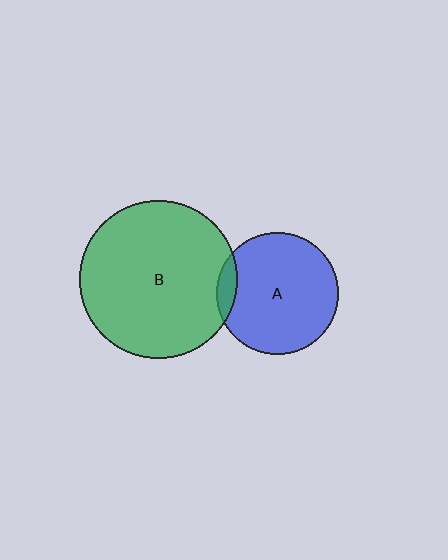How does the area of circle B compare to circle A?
Approximately 1.7 times.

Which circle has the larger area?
Circle B (green).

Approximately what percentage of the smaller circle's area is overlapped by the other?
Approximately 10%.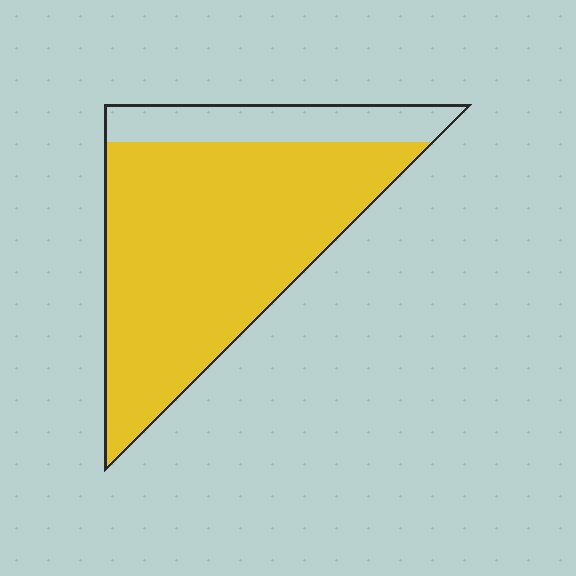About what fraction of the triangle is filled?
About four fifths (4/5).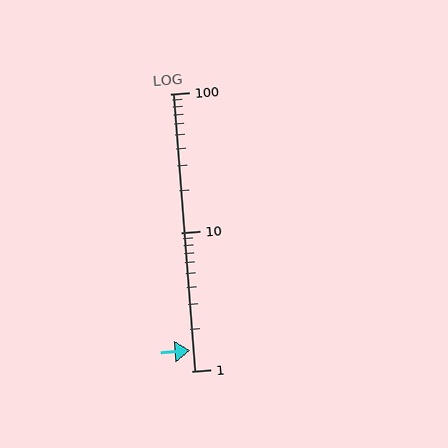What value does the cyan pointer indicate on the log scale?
The pointer indicates approximately 1.4.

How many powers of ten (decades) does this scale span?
The scale spans 2 decades, from 1 to 100.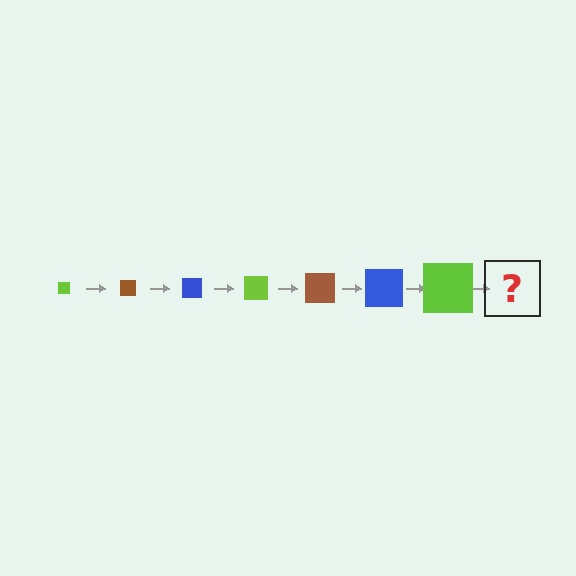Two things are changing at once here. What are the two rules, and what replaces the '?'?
The two rules are that the square grows larger each step and the color cycles through lime, brown, and blue. The '?' should be a brown square, larger than the previous one.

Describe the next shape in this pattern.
It should be a brown square, larger than the previous one.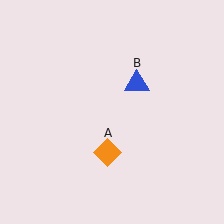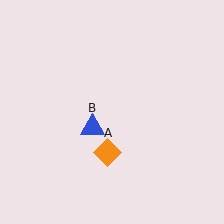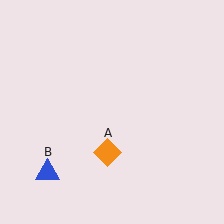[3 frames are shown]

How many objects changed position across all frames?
1 object changed position: blue triangle (object B).